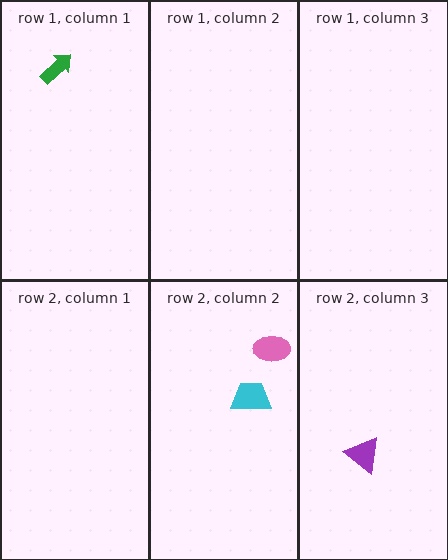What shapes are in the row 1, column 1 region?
The green arrow.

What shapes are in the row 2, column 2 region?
The cyan trapezoid, the pink ellipse.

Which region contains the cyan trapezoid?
The row 2, column 2 region.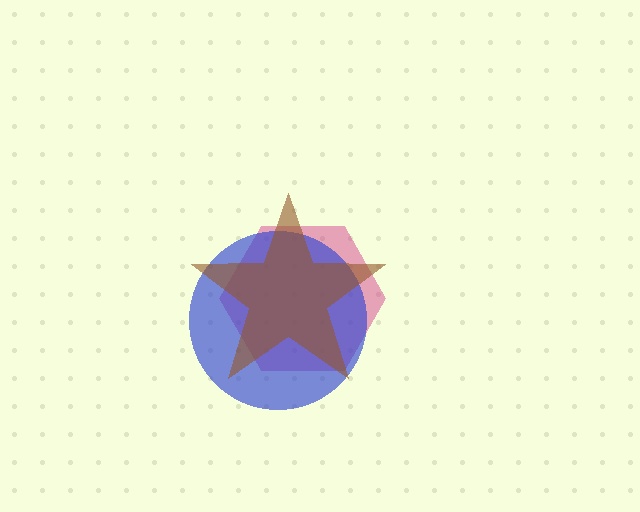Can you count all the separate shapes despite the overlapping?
Yes, there are 3 separate shapes.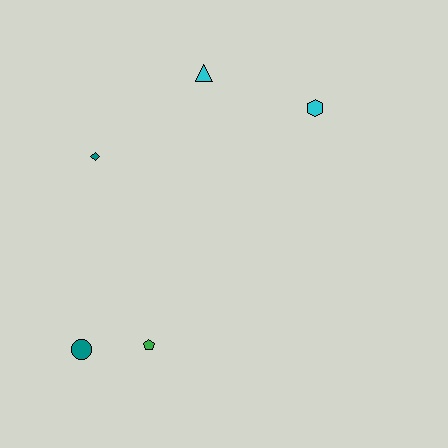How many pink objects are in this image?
There are no pink objects.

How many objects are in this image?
There are 5 objects.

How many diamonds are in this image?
There is 1 diamond.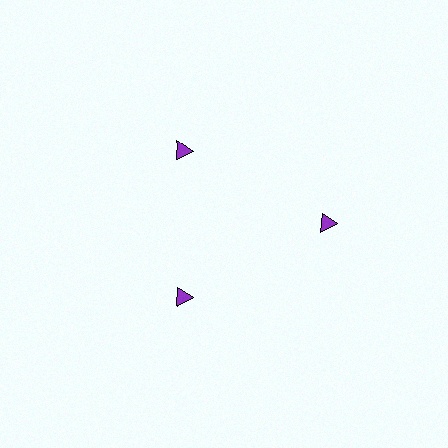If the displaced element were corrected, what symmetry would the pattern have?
It would have 3-fold rotational symmetry — the pattern would map onto itself every 120 degrees.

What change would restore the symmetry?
The symmetry would be restored by moving it inward, back onto the ring so that all 3 triangles sit at equal angles and equal distance from the center.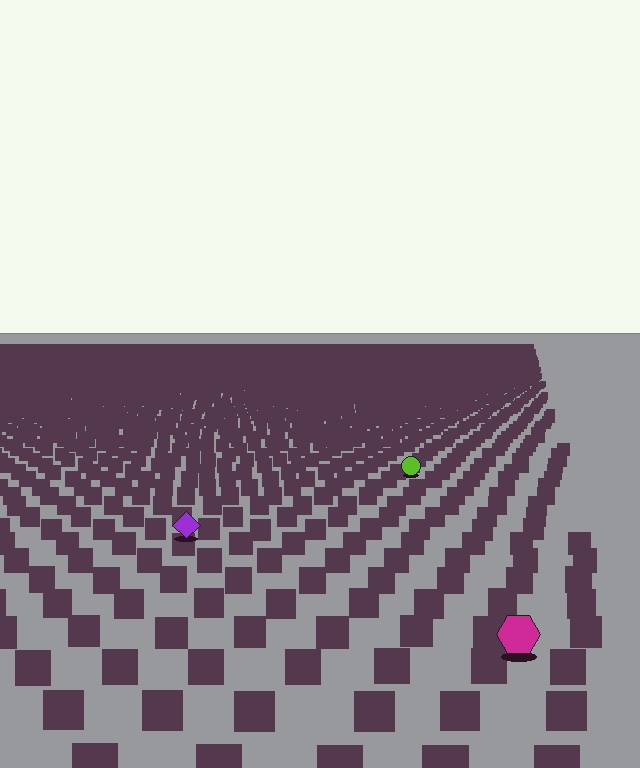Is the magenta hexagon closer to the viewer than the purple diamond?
Yes. The magenta hexagon is closer — you can tell from the texture gradient: the ground texture is coarser near it.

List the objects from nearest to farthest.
From nearest to farthest: the magenta hexagon, the purple diamond, the lime circle.